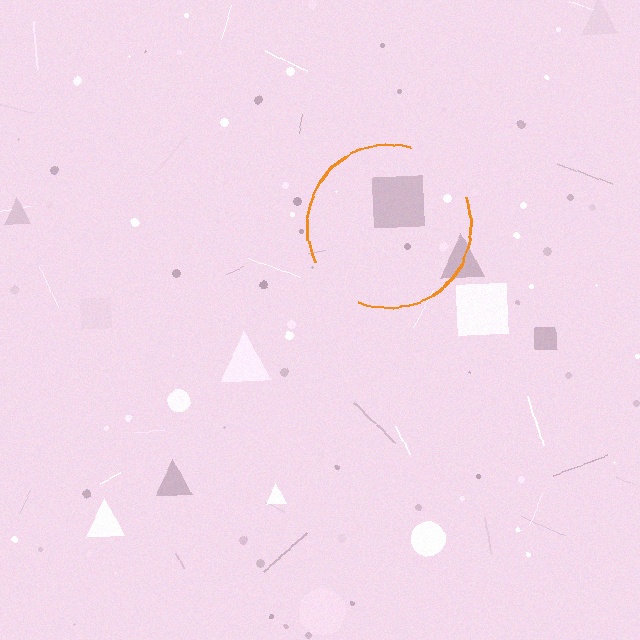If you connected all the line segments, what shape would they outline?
They would outline a circle.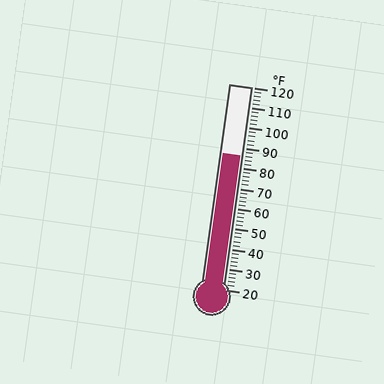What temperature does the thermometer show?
The thermometer shows approximately 86°F.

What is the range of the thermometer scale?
The thermometer scale ranges from 20°F to 120°F.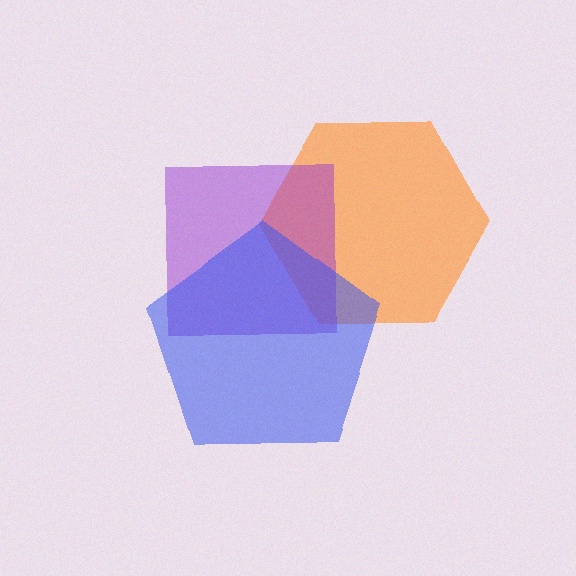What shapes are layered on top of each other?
The layered shapes are: an orange hexagon, a purple square, a blue pentagon.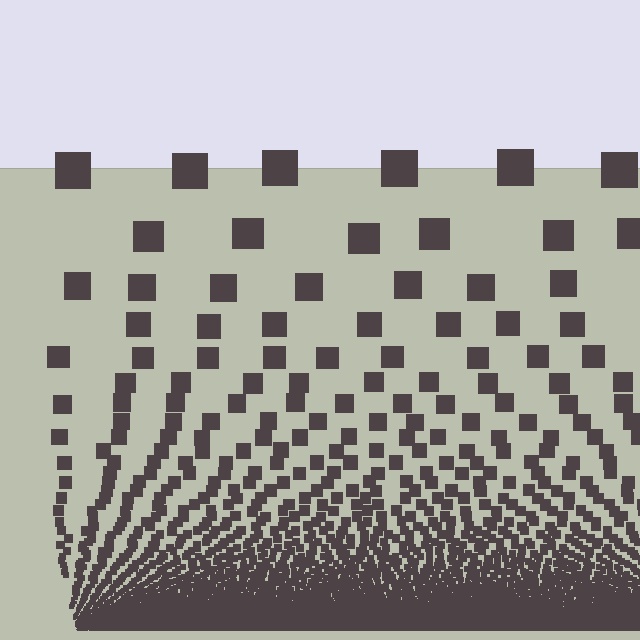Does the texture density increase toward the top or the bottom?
Density increases toward the bottom.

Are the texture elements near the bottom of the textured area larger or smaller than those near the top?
Smaller. The gradient is inverted — elements near the bottom are smaller and denser.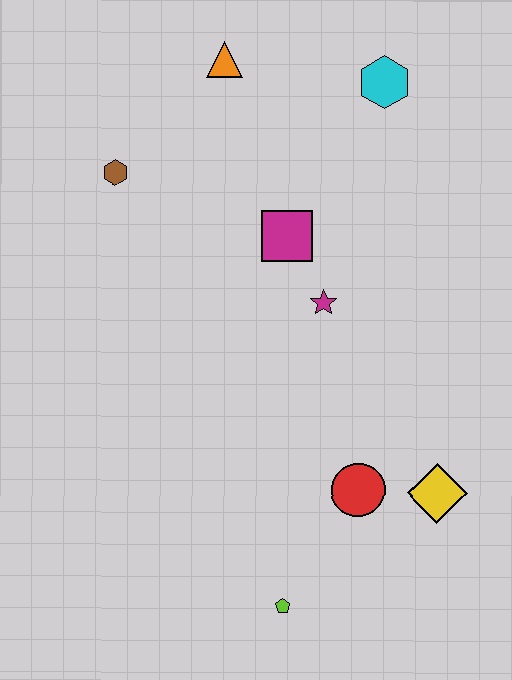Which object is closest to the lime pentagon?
The red circle is closest to the lime pentagon.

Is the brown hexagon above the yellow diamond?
Yes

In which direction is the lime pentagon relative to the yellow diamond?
The lime pentagon is to the left of the yellow diamond.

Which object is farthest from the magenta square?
The lime pentagon is farthest from the magenta square.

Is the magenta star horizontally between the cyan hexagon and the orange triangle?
Yes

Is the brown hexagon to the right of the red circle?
No